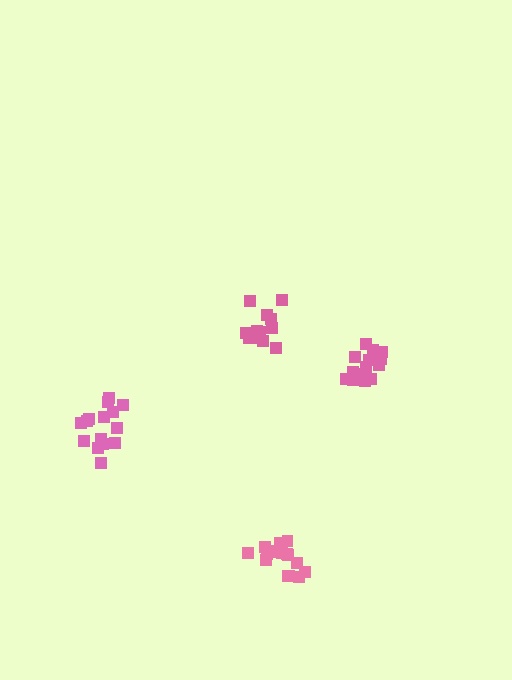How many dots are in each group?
Group 1: 15 dots, Group 2: 15 dots, Group 3: 16 dots, Group 4: 12 dots (58 total).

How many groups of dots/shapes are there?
There are 4 groups.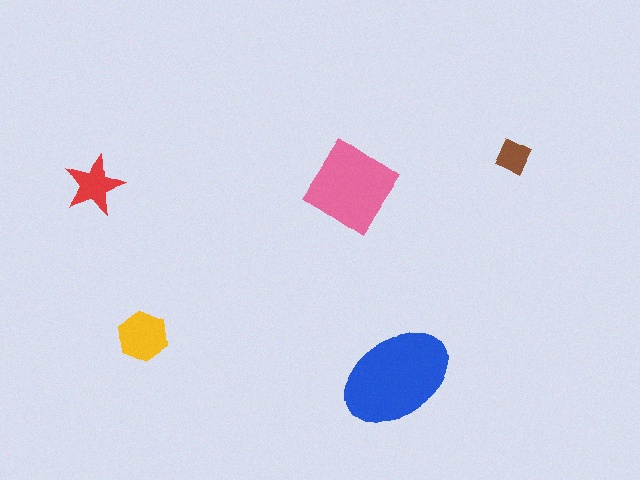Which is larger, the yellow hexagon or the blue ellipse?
The blue ellipse.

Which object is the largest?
The blue ellipse.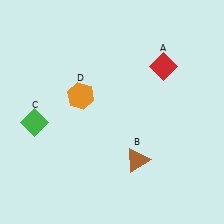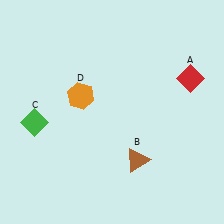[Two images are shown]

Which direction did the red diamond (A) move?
The red diamond (A) moved right.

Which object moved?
The red diamond (A) moved right.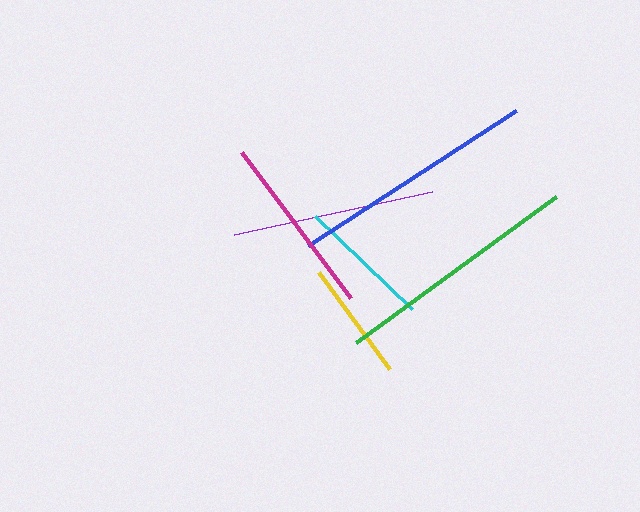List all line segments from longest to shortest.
From longest to shortest: blue, green, purple, magenta, cyan, yellow.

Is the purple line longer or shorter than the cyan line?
The purple line is longer than the cyan line.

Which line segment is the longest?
The blue line is the longest at approximately 248 pixels.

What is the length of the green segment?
The green segment is approximately 247 pixels long.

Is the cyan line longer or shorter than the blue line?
The blue line is longer than the cyan line.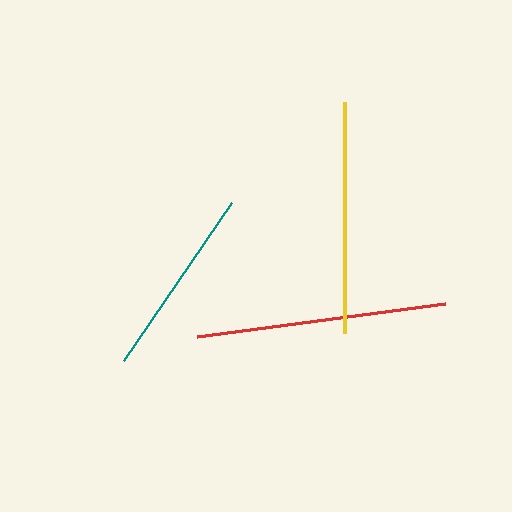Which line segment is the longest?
The red line is the longest at approximately 250 pixels.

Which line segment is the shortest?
The teal line is the shortest at approximately 191 pixels.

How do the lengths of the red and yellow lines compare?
The red and yellow lines are approximately the same length.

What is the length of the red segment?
The red segment is approximately 250 pixels long.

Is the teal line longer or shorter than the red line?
The red line is longer than the teal line.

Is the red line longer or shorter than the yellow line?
The red line is longer than the yellow line.